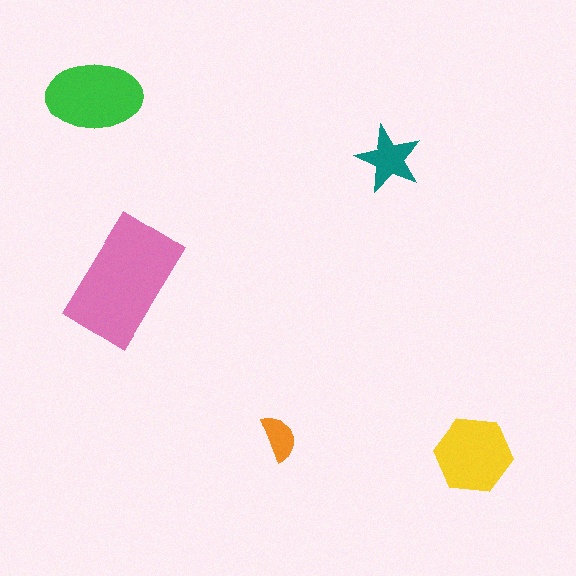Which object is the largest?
The pink rectangle.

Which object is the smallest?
The orange semicircle.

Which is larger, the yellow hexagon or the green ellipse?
The green ellipse.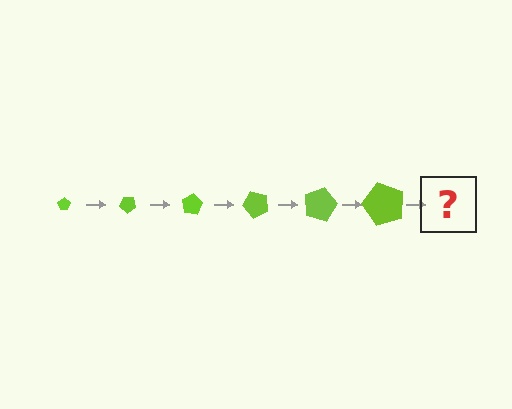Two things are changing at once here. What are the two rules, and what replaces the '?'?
The two rules are that the pentagon grows larger each step and it rotates 40 degrees each step. The '?' should be a pentagon, larger than the previous one and rotated 240 degrees from the start.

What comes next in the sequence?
The next element should be a pentagon, larger than the previous one and rotated 240 degrees from the start.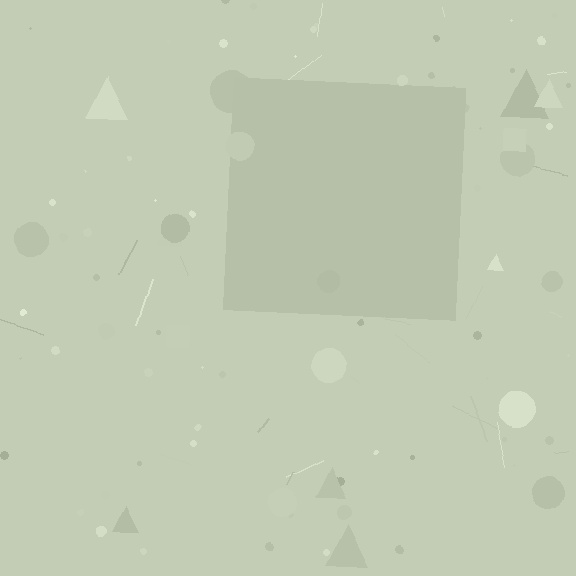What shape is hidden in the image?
A square is hidden in the image.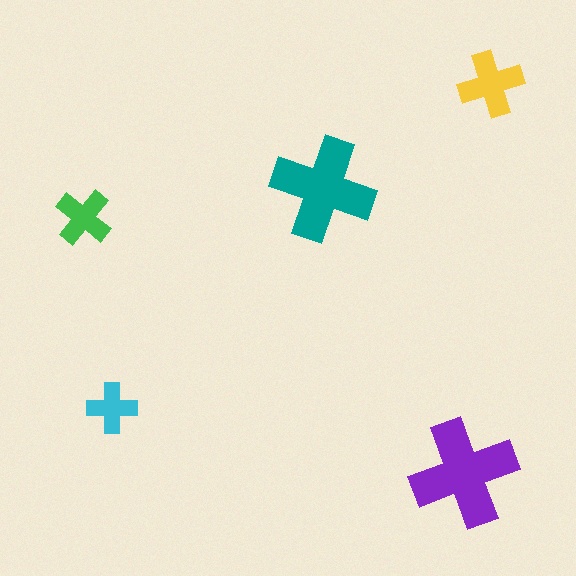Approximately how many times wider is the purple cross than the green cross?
About 2 times wider.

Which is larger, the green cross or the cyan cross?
The green one.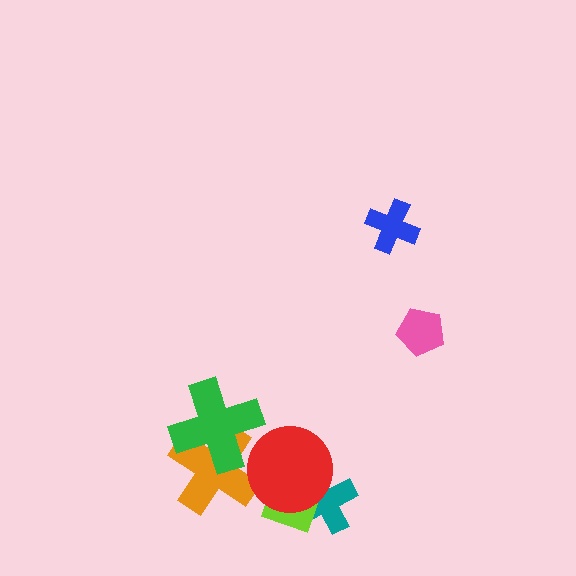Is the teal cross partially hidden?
Yes, it is partially covered by another shape.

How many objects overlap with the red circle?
3 objects overlap with the red circle.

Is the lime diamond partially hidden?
Yes, it is partially covered by another shape.